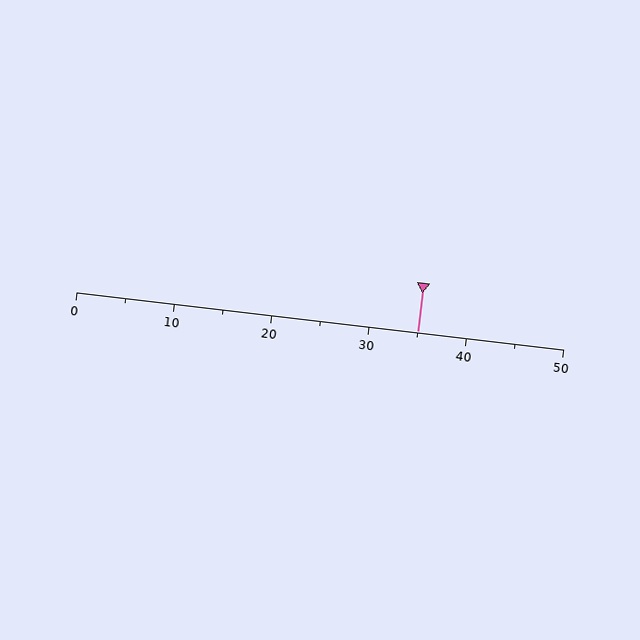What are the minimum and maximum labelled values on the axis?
The axis runs from 0 to 50.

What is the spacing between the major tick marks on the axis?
The major ticks are spaced 10 apart.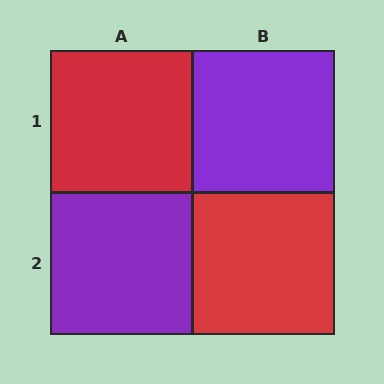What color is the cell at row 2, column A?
Purple.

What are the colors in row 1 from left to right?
Red, purple.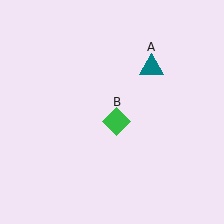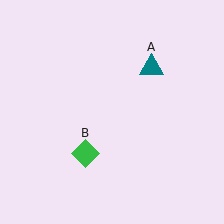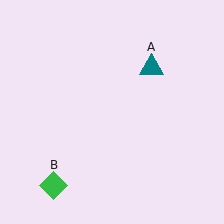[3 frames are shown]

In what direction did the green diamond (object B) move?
The green diamond (object B) moved down and to the left.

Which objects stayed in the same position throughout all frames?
Teal triangle (object A) remained stationary.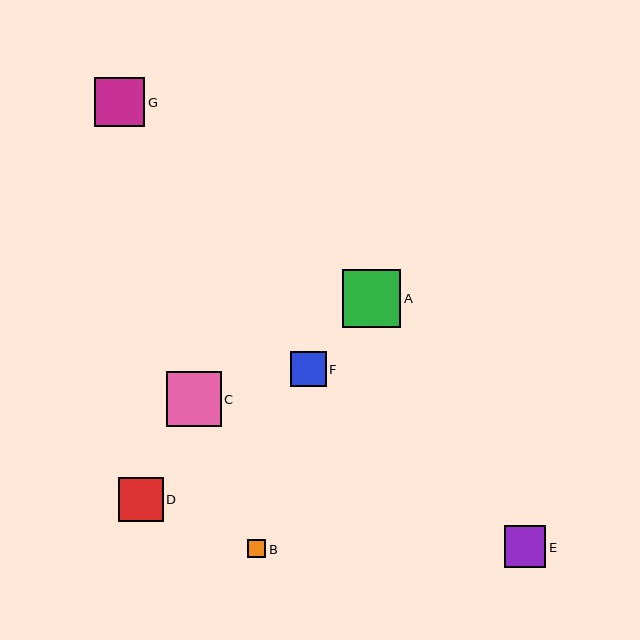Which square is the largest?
Square A is the largest with a size of approximately 58 pixels.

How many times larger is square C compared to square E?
Square C is approximately 1.3 times the size of square E.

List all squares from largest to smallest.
From largest to smallest: A, C, G, D, E, F, B.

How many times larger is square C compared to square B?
Square C is approximately 3.0 times the size of square B.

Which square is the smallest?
Square B is the smallest with a size of approximately 18 pixels.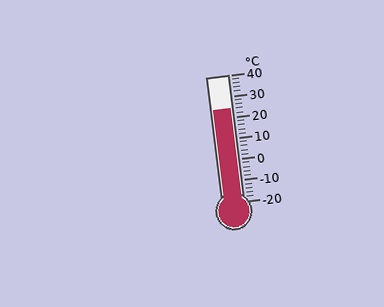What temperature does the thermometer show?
The thermometer shows approximately 24°C.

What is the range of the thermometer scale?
The thermometer scale ranges from -20°C to 40°C.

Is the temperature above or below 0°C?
The temperature is above 0°C.